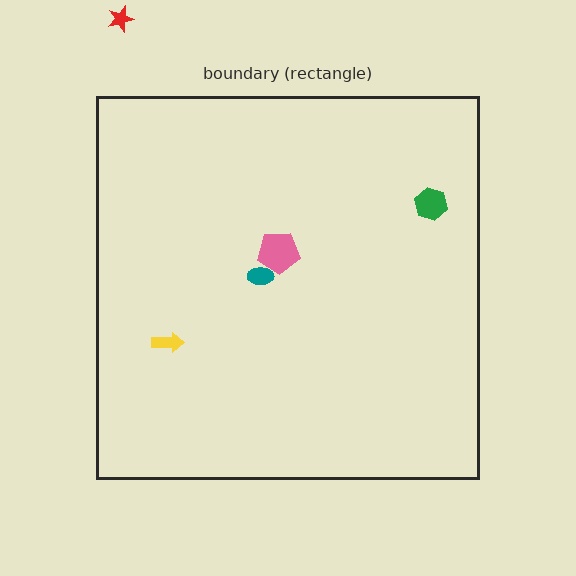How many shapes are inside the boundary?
4 inside, 1 outside.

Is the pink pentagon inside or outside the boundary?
Inside.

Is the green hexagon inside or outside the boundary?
Inside.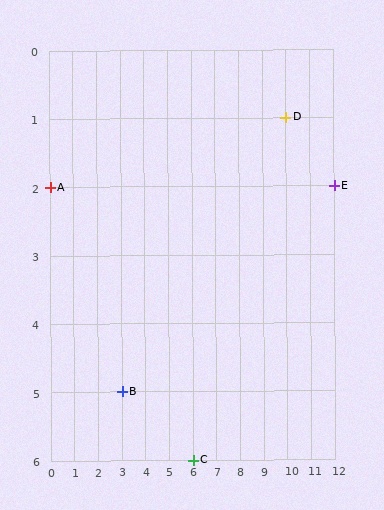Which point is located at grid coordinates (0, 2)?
Point A is at (0, 2).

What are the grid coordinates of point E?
Point E is at grid coordinates (12, 2).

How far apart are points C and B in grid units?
Points C and B are 3 columns and 1 row apart (about 3.2 grid units diagonally).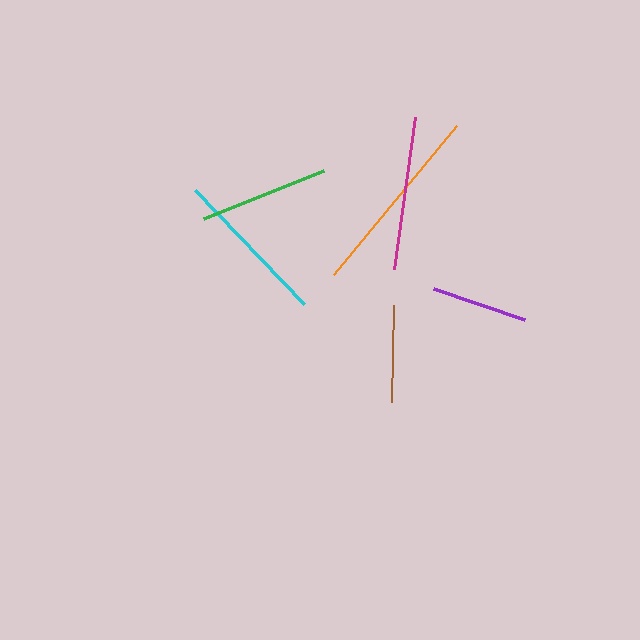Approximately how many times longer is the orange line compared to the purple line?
The orange line is approximately 2.0 times the length of the purple line.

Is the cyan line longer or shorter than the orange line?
The orange line is longer than the cyan line.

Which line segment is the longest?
The orange line is the longest at approximately 194 pixels.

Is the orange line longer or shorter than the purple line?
The orange line is longer than the purple line.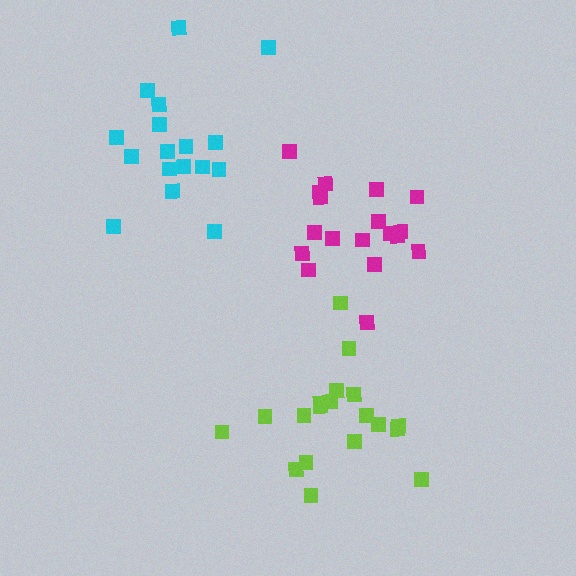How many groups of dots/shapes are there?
There are 3 groups.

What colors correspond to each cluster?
The clusters are colored: cyan, magenta, lime.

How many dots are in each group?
Group 1: 17 dots, Group 2: 18 dots, Group 3: 19 dots (54 total).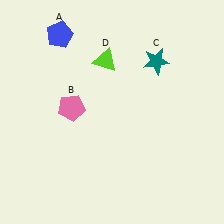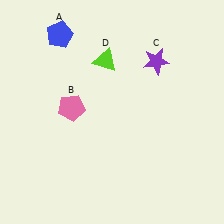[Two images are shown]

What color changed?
The star (C) changed from teal in Image 1 to purple in Image 2.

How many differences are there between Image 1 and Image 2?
There is 1 difference between the two images.